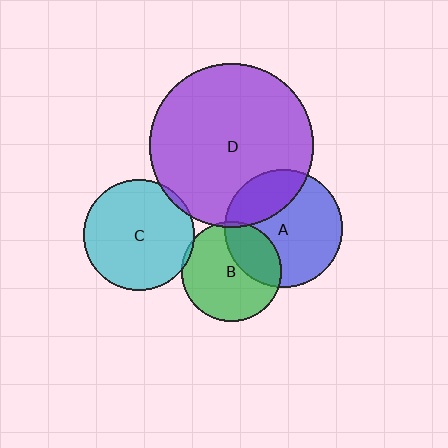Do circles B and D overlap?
Yes.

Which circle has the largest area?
Circle D (purple).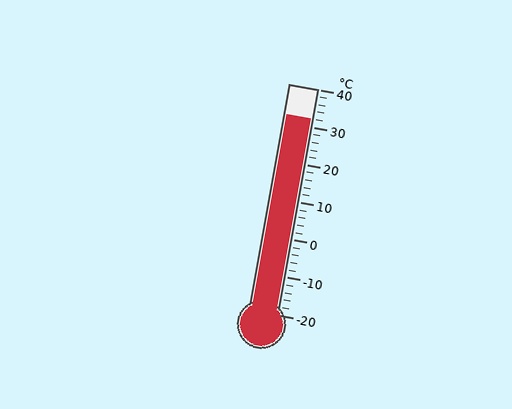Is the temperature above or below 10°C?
The temperature is above 10°C.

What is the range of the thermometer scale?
The thermometer scale ranges from -20°C to 40°C.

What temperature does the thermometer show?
The thermometer shows approximately 32°C.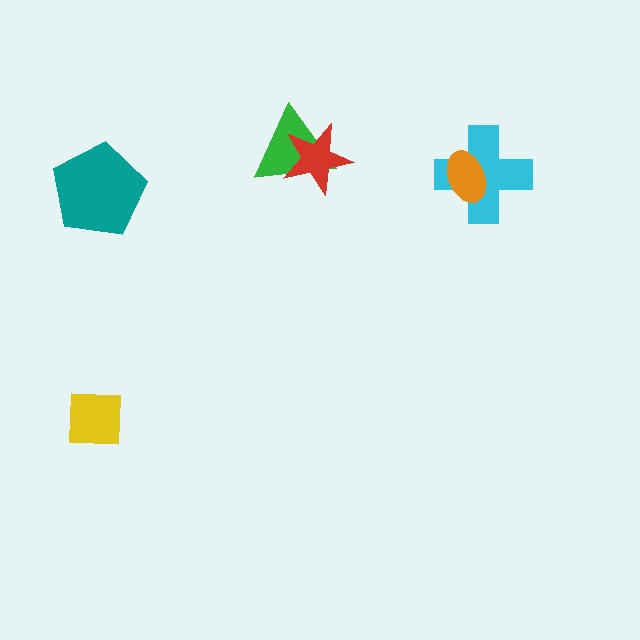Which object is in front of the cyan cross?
The orange ellipse is in front of the cyan cross.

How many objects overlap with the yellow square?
0 objects overlap with the yellow square.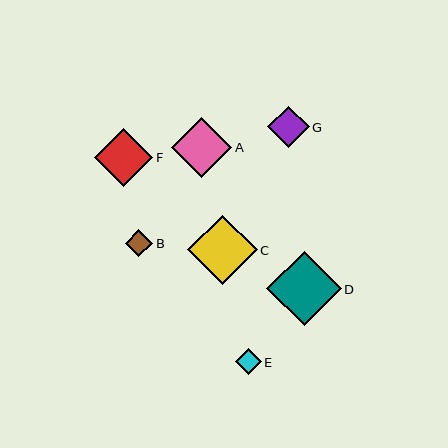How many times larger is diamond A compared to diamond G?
Diamond A is approximately 1.4 times the size of diamond G.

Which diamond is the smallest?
Diamond E is the smallest with a size of approximately 26 pixels.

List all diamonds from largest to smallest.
From largest to smallest: D, C, A, F, G, B, E.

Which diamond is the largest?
Diamond D is the largest with a size of approximately 74 pixels.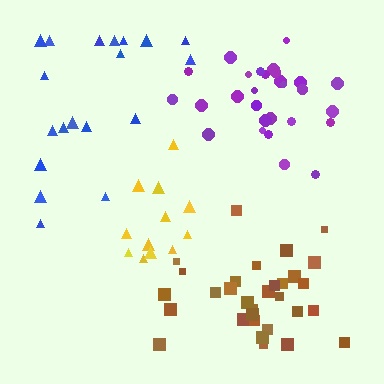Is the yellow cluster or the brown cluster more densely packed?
Yellow.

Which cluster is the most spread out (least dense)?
Blue.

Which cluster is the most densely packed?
Purple.